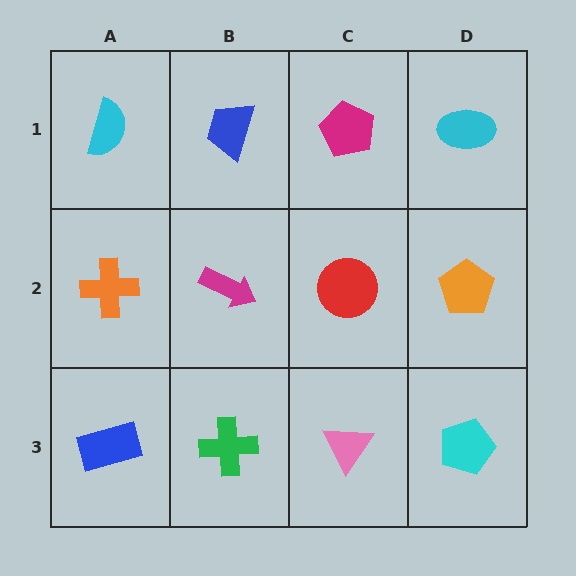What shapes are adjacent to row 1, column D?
An orange pentagon (row 2, column D), a magenta pentagon (row 1, column C).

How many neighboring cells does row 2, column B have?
4.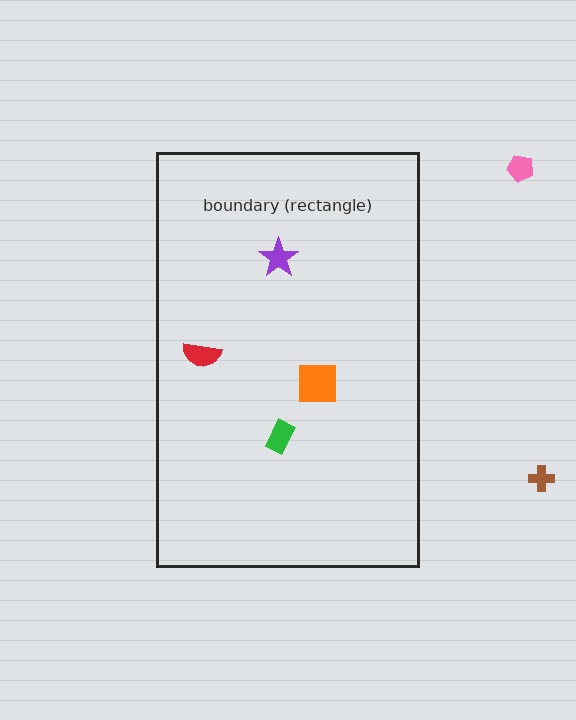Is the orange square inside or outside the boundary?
Inside.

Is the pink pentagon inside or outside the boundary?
Outside.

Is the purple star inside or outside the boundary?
Inside.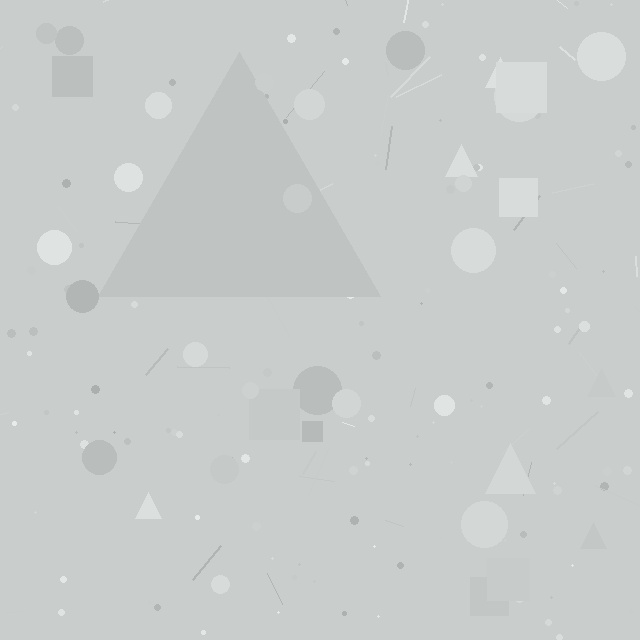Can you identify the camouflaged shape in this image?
The camouflaged shape is a triangle.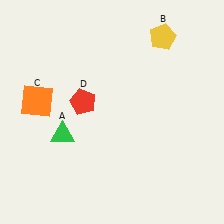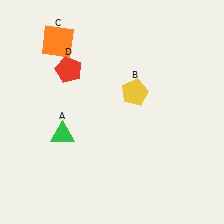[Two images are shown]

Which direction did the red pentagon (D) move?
The red pentagon (D) moved up.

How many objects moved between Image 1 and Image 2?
3 objects moved between the two images.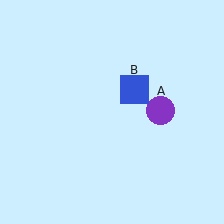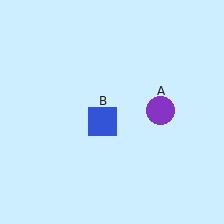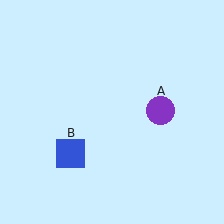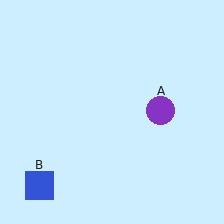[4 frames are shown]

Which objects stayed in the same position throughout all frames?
Purple circle (object A) remained stationary.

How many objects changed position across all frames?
1 object changed position: blue square (object B).